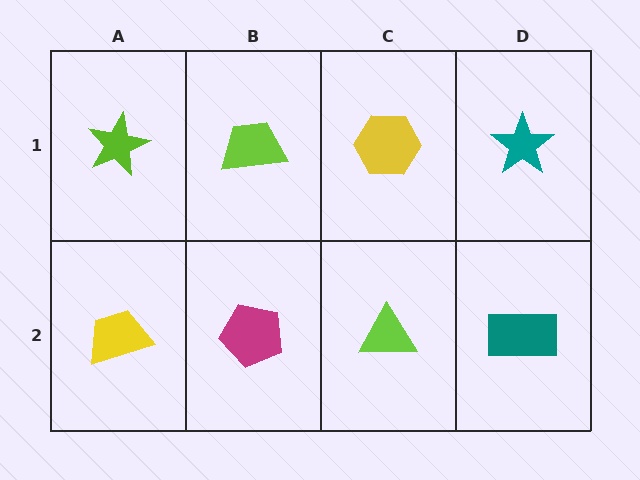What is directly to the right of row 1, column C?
A teal star.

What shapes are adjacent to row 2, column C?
A yellow hexagon (row 1, column C), a magenta pentagon (row 2, column B), a teal rectangle (row 2, column D).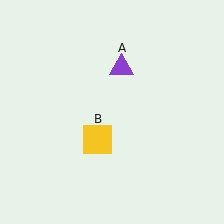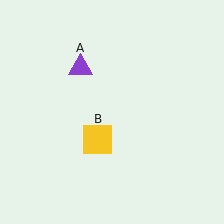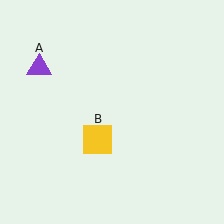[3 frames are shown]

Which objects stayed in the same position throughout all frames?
Yellow square (object B) remained stationary.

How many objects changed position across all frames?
1 object changed position: purple triangle (object A).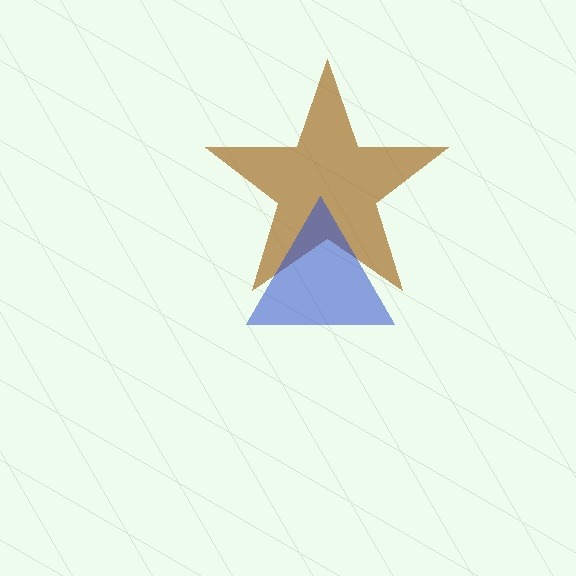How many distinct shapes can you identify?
There are 2 distinct shapes: a brown star, a blue triangle.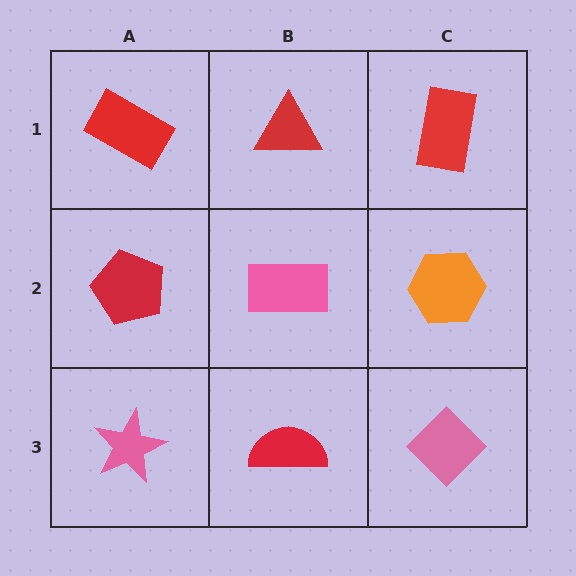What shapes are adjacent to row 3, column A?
A red pentagon (row 2, column A), a red semicircle (row 3, column B).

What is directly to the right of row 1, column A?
A red triangle.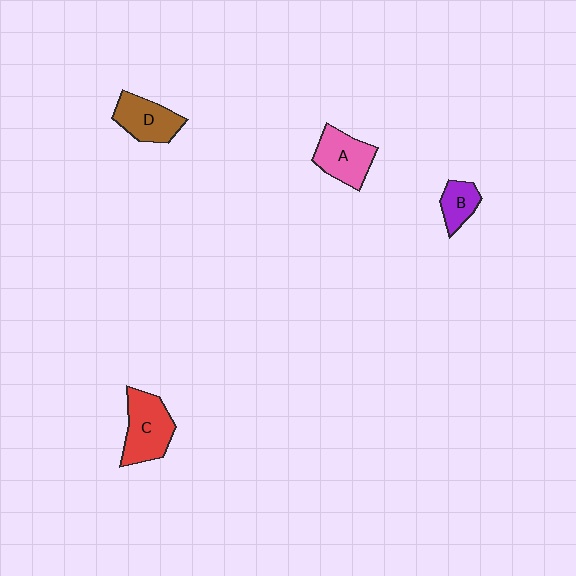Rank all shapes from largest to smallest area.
From largest to smallest: C (red), A (pink), D (brown), B (purple).